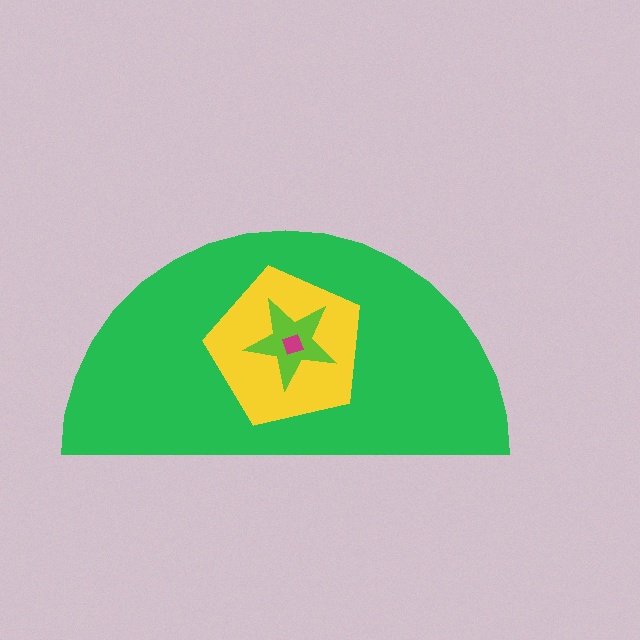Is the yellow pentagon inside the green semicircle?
Yes.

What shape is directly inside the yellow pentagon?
The lime star.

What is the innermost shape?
The magenta diamond.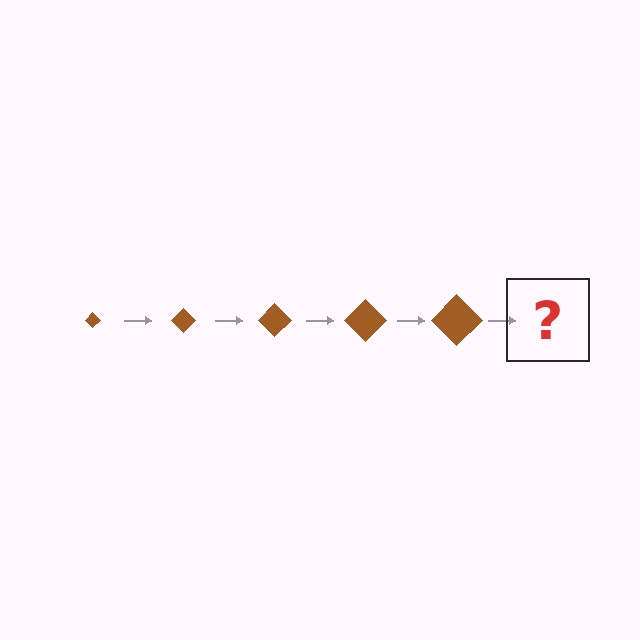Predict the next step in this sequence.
The next step is a brown diamond, larger than the previous one.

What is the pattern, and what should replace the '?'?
The pattern is that the diamond gets progressively larger each step. The '?' should be a brown diamond, larger than the previous one.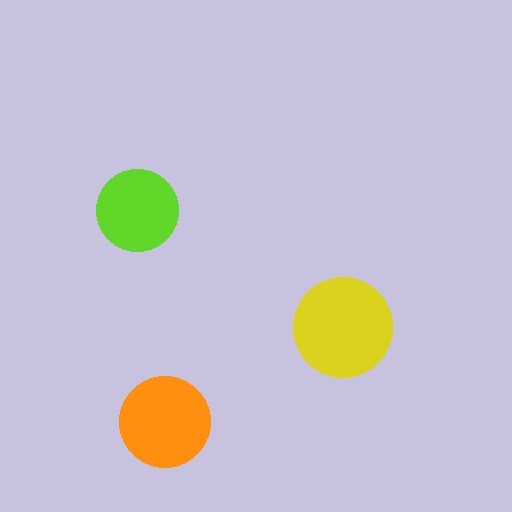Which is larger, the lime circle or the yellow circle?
The yellow one.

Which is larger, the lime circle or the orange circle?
The orange one.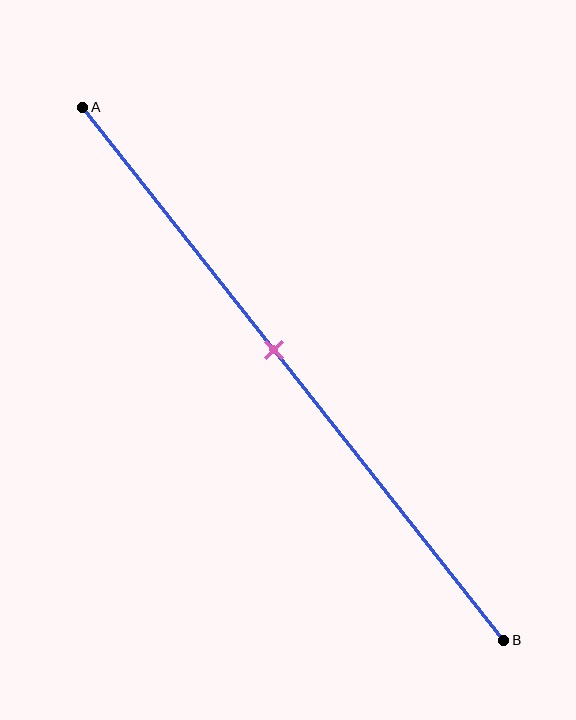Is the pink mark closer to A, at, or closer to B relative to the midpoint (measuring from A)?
The pink mark is closer to point A than the midpoint of segment AB.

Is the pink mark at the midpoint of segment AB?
No, the mark is at about 45% from A, not at the 50% midpoint.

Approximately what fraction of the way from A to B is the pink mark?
The pink mark is approximately 45% of the way from A to B.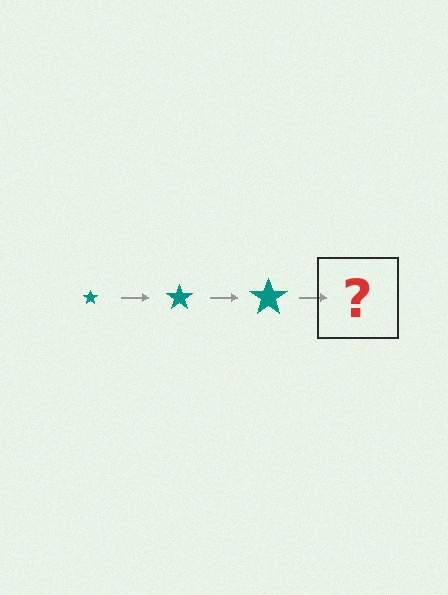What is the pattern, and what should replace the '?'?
The pattern is that the star gets progressively larger each step. The '?' should be a teal star, larger than the previous one.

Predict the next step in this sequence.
The next step is a teal star, larger than the previous one.